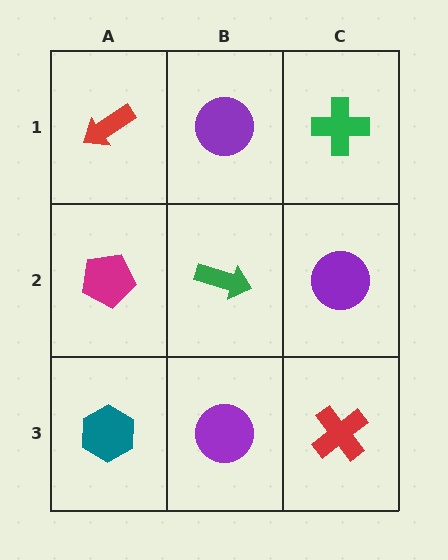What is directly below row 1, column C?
A purple circle.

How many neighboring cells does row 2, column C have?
3.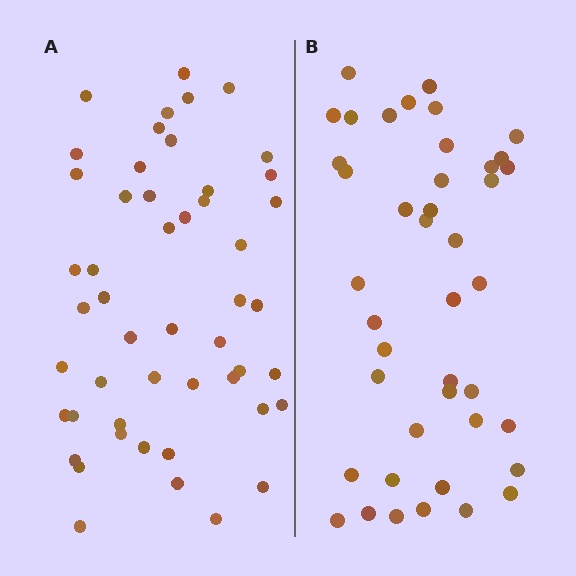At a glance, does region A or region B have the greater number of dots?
Region A (the left region) has more dots.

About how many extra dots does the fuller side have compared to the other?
Region A has roughly 8 or so more dots than region B.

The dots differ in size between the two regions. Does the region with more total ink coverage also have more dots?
No. Region B has more total ink coverage because its dots are larger, but region A actually contains more individual dots. Total area can be misleading — the number of items is what matters here.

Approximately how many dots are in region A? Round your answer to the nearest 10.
About 50 dots.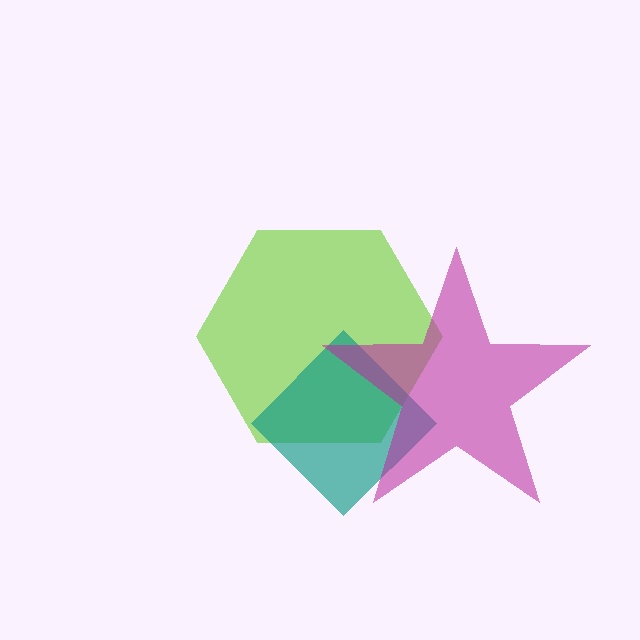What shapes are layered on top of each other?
The layered shapes are: a lime hexagon, a teal diamond, a magenta star.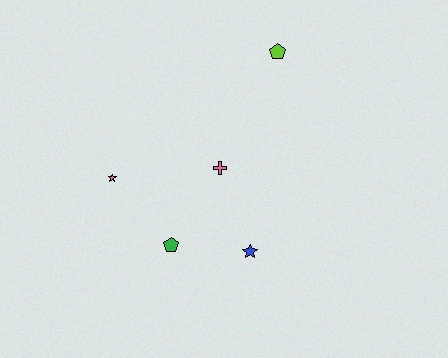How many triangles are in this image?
There are no triangles.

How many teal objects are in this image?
There are no teal objects.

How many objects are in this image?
There are 5 objects.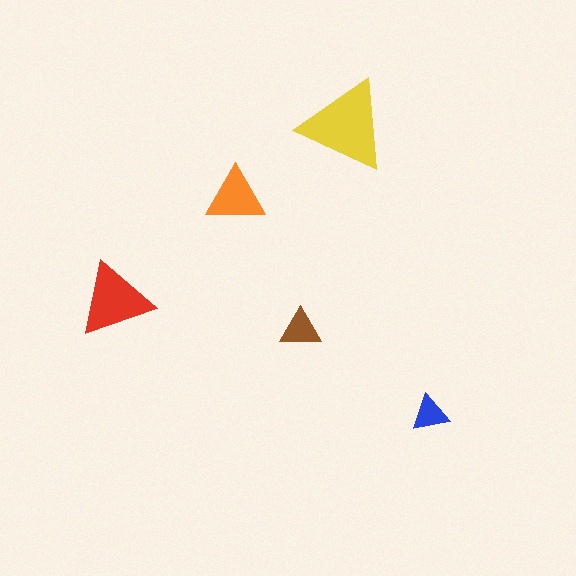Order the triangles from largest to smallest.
the yellow one, the red one, the orange one, the brown one, the blue one.